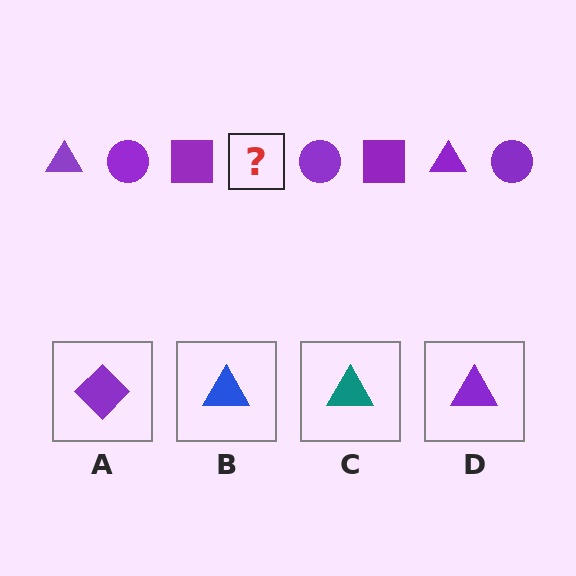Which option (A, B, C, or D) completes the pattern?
D.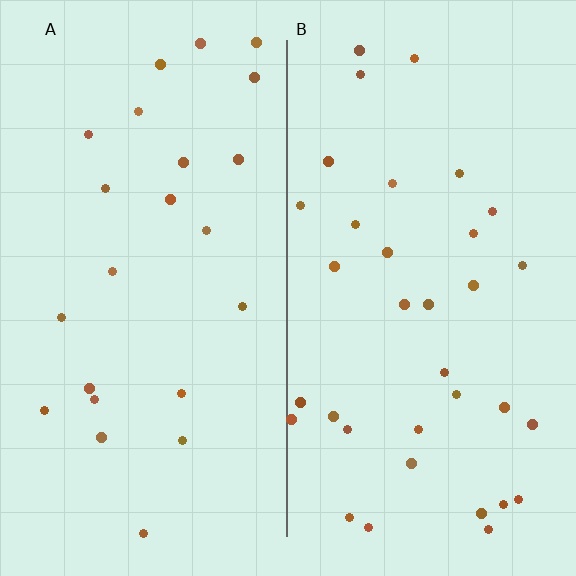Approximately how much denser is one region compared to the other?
Approximately 1.5× — region B over region A.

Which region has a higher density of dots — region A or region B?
B (the right).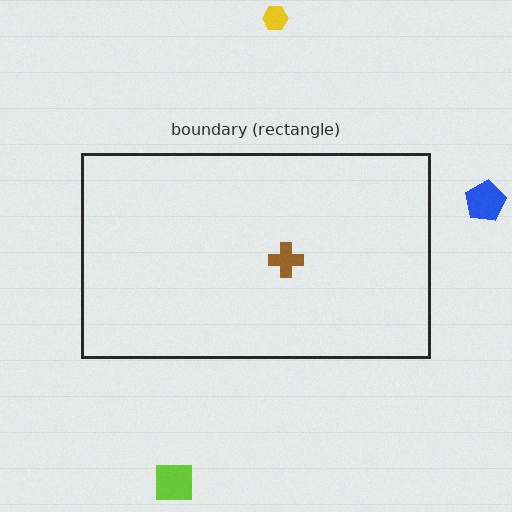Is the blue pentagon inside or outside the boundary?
Outside.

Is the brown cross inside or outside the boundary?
Inside.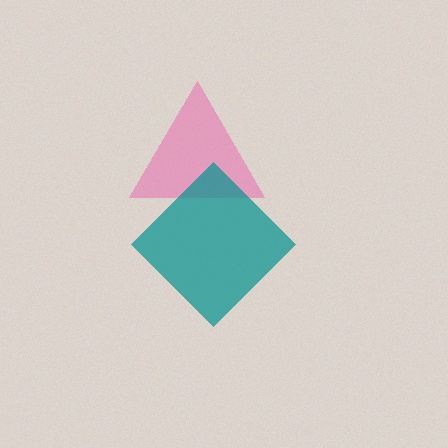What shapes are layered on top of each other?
The layered shapes are: a pink triangle, a teal diamond.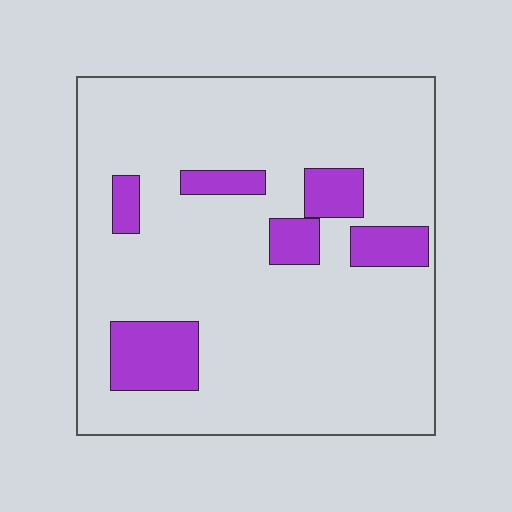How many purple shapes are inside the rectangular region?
6.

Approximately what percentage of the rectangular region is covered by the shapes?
Approximately 15%.